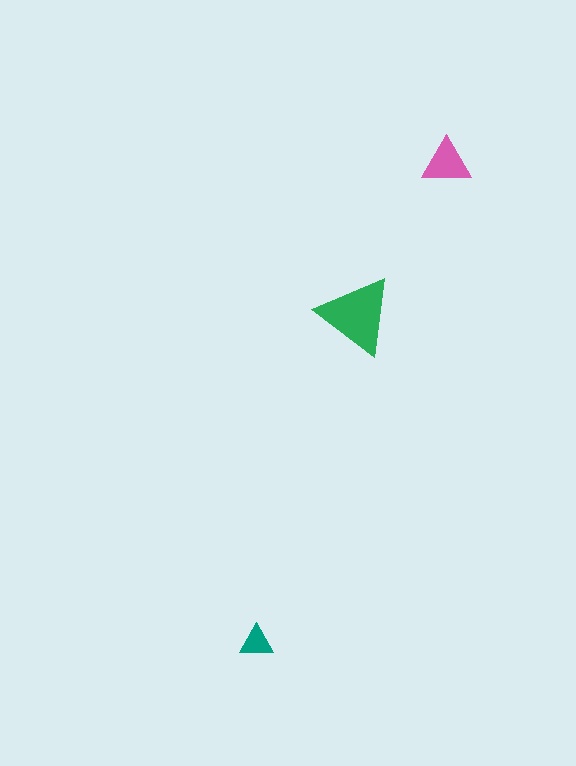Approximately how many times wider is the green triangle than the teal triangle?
About 2.5 times wider.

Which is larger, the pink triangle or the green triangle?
The green one.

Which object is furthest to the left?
The teal triangle is leftmost.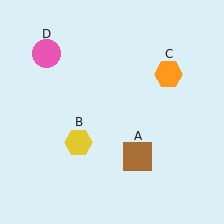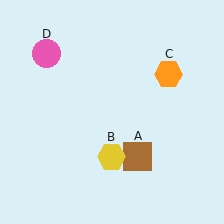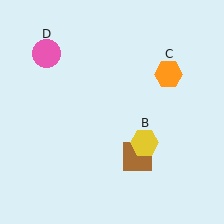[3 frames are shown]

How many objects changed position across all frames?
1 object changed position: yellow hexagon (object B).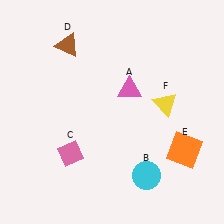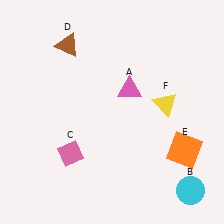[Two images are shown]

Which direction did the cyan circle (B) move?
The cyan circle (B) moved right.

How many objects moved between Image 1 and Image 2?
1 object moved between the two images.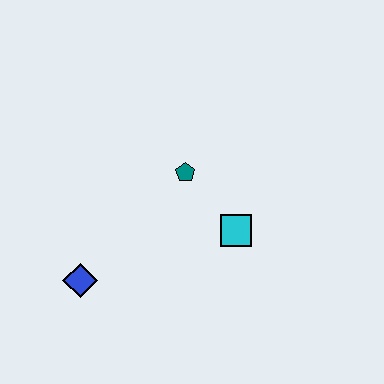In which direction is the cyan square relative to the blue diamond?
The cyan square is to the right of the blue diamond.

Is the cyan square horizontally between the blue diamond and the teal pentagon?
No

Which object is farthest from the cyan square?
The blue diamond is farthest from the cyan square.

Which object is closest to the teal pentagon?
The cyan square is closest to the teal pentagon.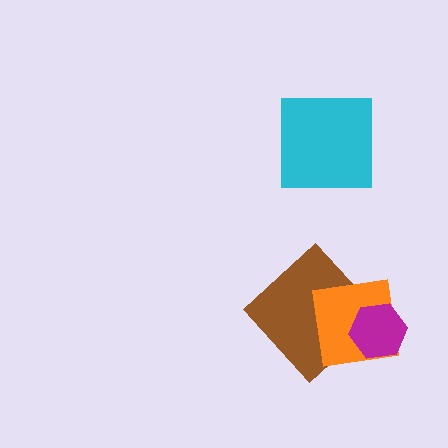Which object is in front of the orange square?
The magenta hexagon is in front of the orange square.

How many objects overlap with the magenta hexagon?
2 objects overlap with the magenta hexagon.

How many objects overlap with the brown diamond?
2 objects overlap with the brown diamond.